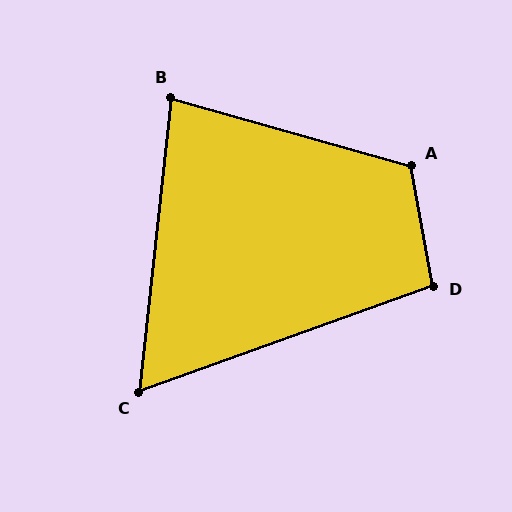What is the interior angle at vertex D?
Approximately 100 degrees (obtuse).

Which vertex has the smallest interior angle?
C, at approximately 64 degrees.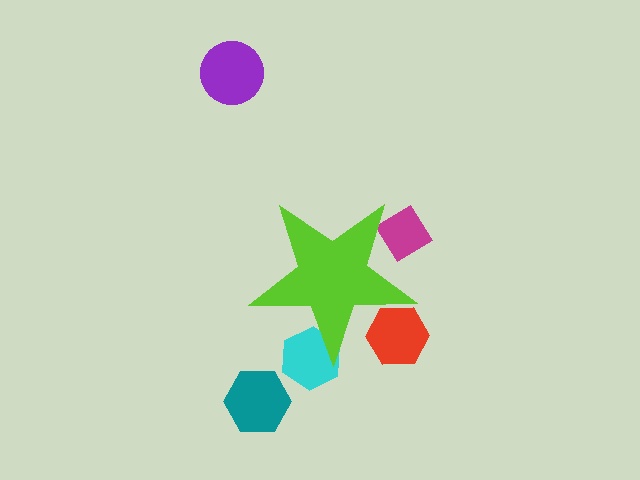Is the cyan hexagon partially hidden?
Yes, the cyan hexagon is partially hidden behind the lime star.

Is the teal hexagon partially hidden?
No, the teal hexagon is fully visible.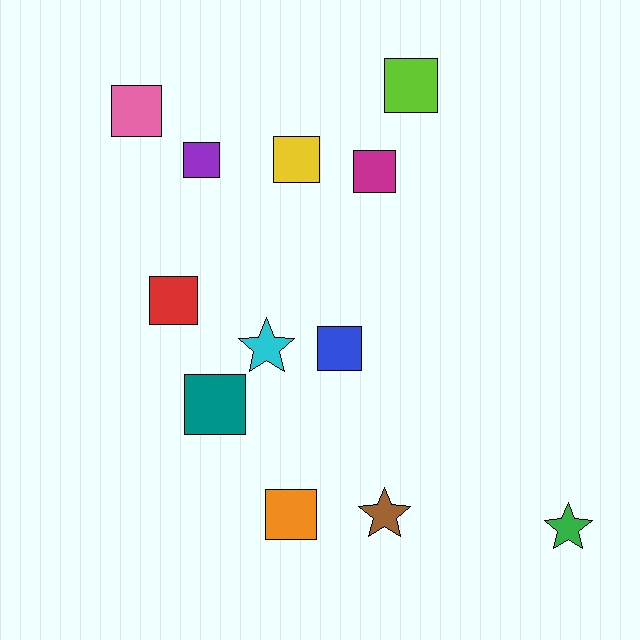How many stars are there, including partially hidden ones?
There are 3 stars.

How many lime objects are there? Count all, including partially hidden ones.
There is 1 lime object.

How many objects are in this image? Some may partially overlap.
There are 12 objects.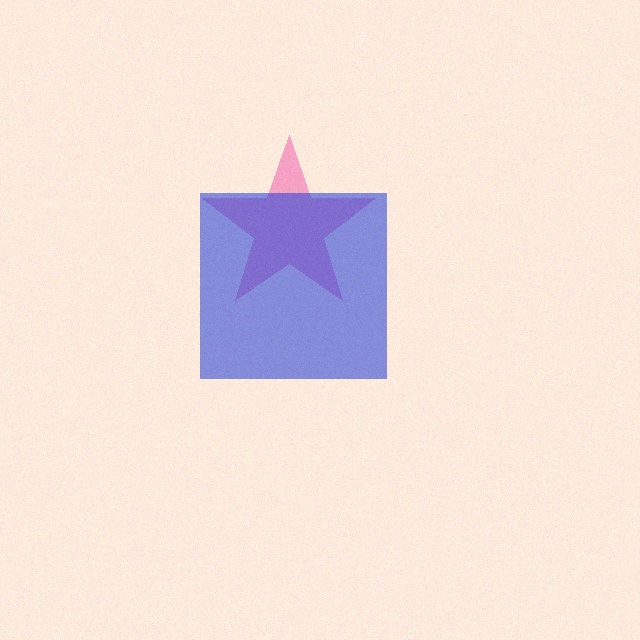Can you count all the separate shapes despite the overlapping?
Yes, there are 2 separate shapes.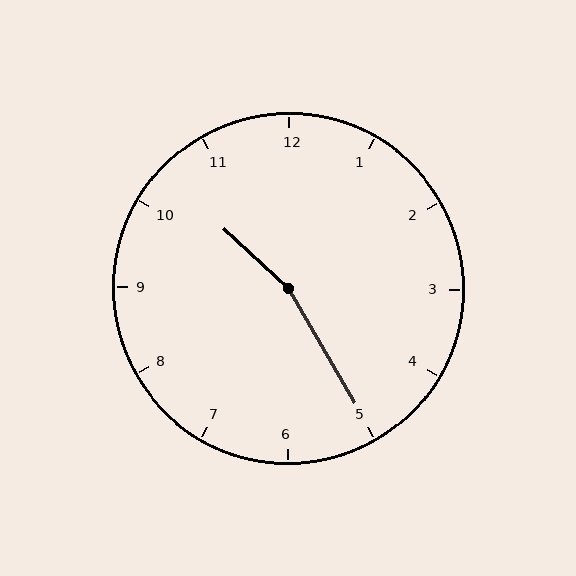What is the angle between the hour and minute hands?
Approximately 162 degrees.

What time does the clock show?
10:25.